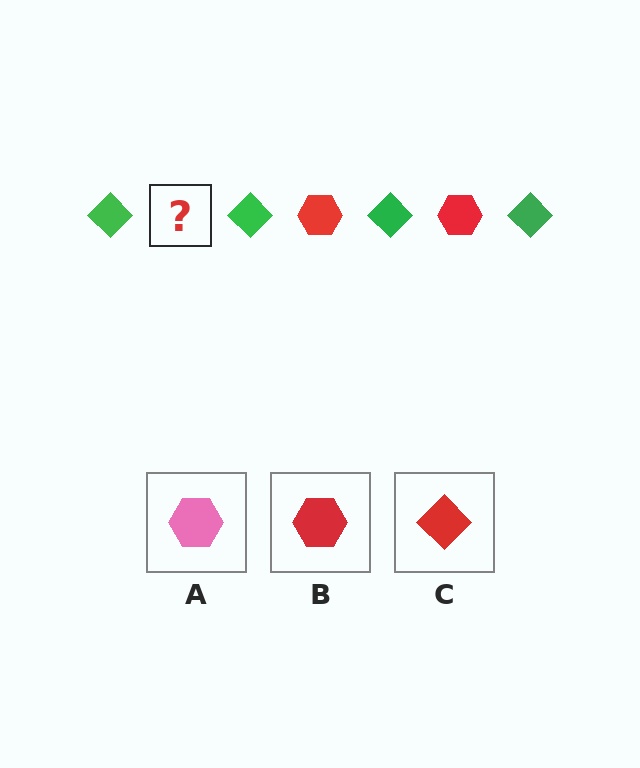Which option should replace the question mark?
Option B.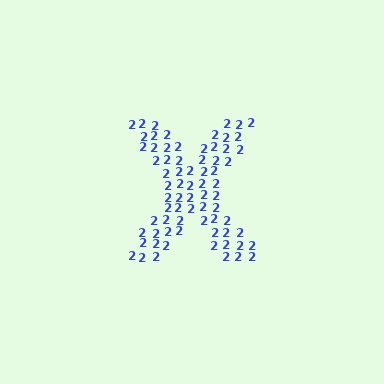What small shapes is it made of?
It is made of small digit 2's.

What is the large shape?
The large shape is the letter X.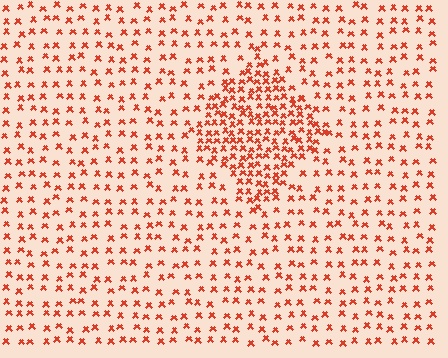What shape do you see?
I see a diamond.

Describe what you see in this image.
The image contains small red elements arranged at two different densities. A diamond-shaped region is visible where the elements are more densely packed than the surrounding area.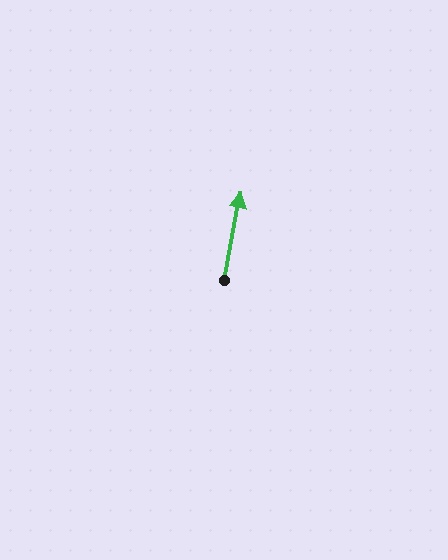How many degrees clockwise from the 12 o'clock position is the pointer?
Approximately 11 degrees.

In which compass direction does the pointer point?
North.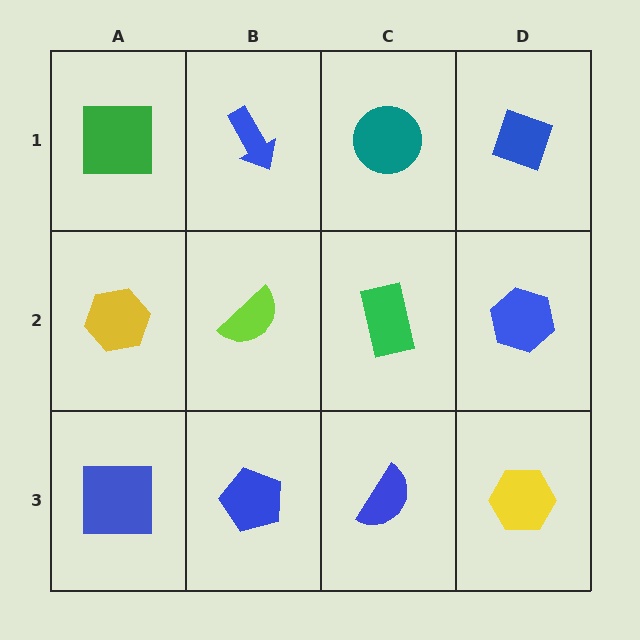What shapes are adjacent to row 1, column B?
A lime semicircle (row 2, column B), a green square (row 1, column A), a teal circle (row 1, column C).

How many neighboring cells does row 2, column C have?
4.